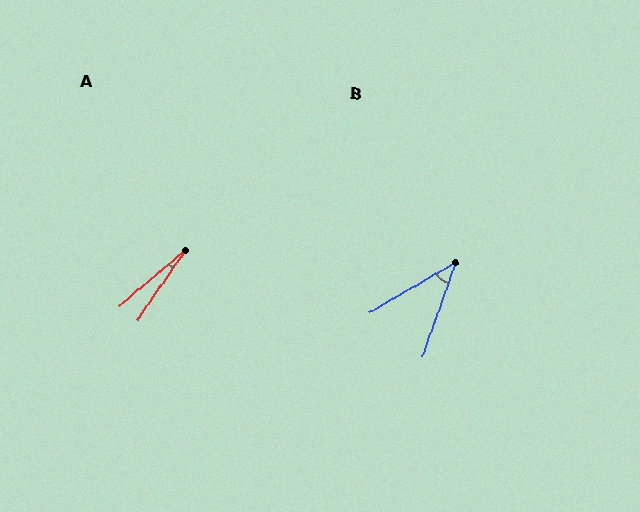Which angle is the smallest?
A, at approximately 15 degrees.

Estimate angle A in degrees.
Approximately 15 degrees.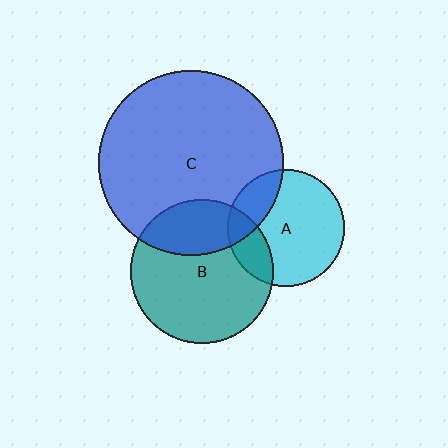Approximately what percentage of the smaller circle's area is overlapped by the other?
Approximately 30%.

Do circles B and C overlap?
Yes.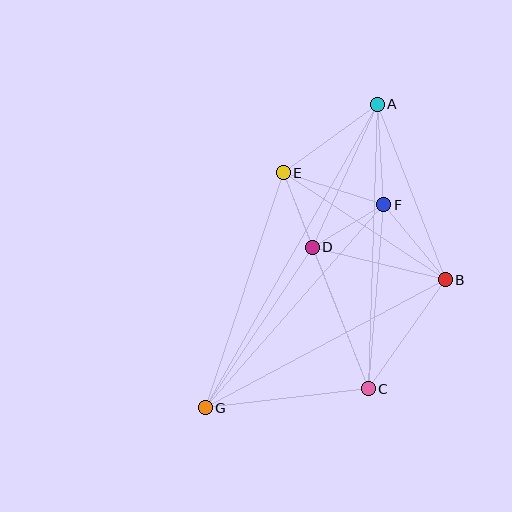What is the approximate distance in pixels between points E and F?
The distance between E and F is approximately 106 pixels.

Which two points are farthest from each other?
Points A and G are farthest from each other.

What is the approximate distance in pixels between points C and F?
The distance between C and F is approximately 185 pixels.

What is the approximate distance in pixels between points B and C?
The distance between B and C is approximately 134 pixels.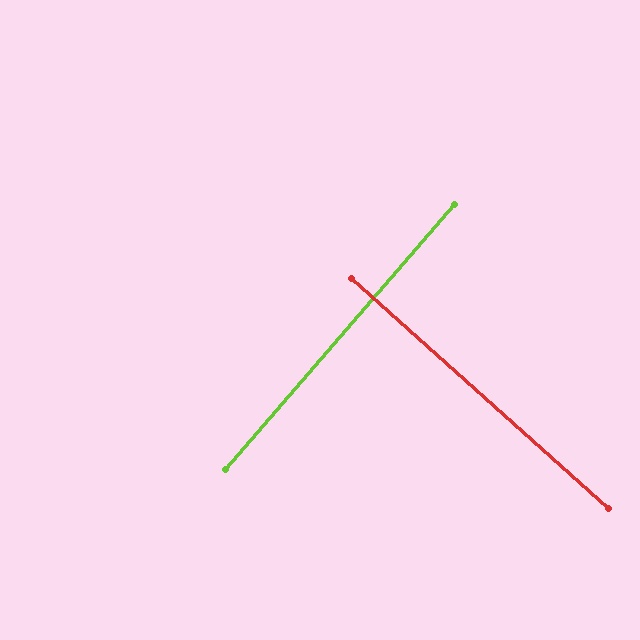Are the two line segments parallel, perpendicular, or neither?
Perpendicular — they meet at approximately 89°.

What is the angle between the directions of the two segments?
Approximately 89 degrees.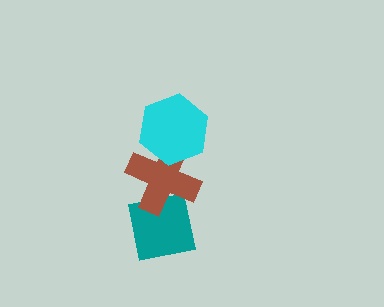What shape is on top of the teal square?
The brown cross is on top of the teal square.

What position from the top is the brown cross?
The brown cross is 2nd from the top.